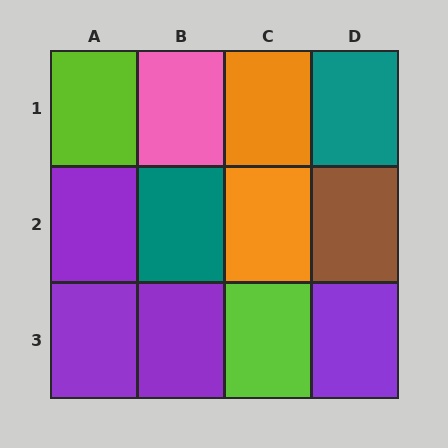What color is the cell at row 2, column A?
Purple.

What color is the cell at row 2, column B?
Teal.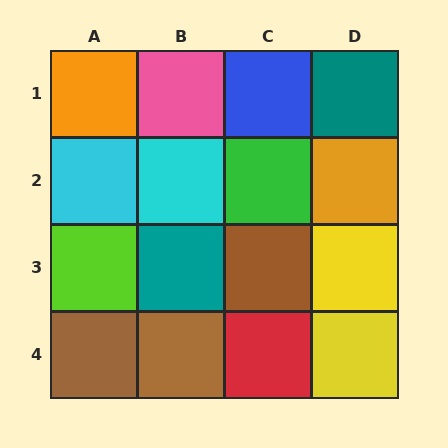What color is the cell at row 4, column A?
Brown.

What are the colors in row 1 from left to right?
Orange, pink, blue, teal.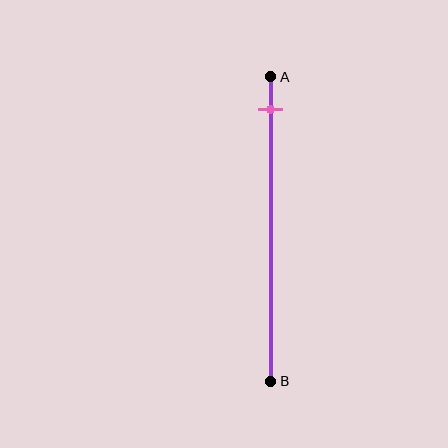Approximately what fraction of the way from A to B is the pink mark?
The pink mark is approximately 10% of the way from A to B.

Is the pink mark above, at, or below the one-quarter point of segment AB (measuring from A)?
The pink mark is above the one-quarter point of segment AB.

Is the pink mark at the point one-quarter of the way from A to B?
No, the mark is at about 10% from A, not at the 25% one-quarter point.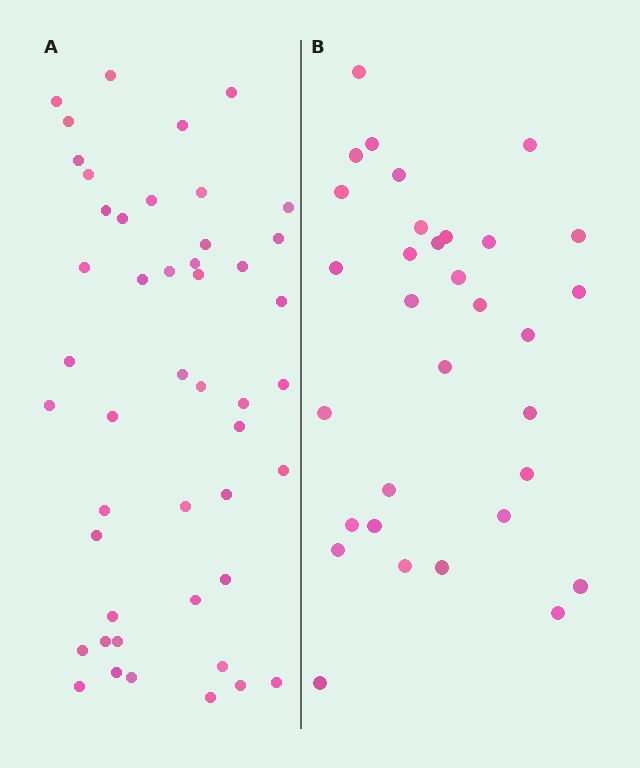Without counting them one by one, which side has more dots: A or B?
Region A (the left region) has more dots.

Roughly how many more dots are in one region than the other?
Region A has approximately 15 more dots than region B.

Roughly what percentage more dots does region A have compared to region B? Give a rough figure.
About 45% more.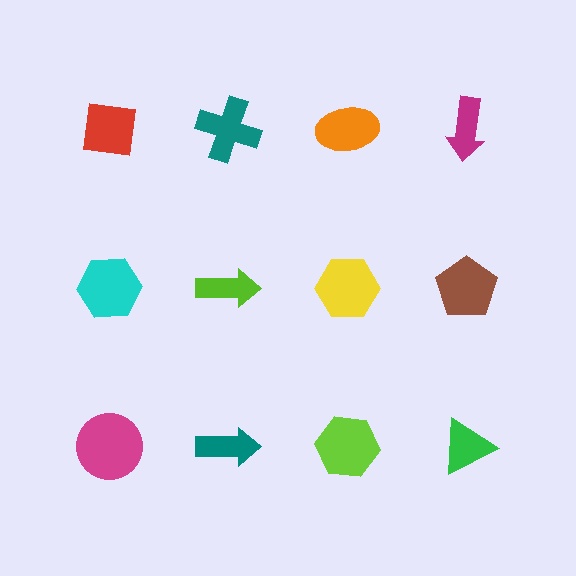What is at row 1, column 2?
A teal cross.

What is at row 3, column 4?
A green triangle.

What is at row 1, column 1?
A red square.